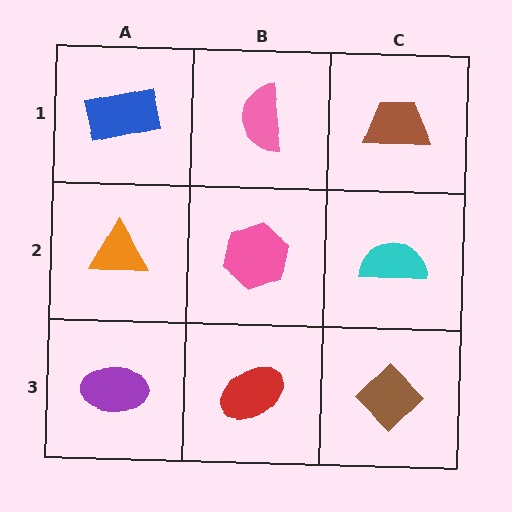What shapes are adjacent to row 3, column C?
A cyan semicircle (row 2, column C), a red ellipse (row 3, column B).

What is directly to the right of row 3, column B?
A brown diamond.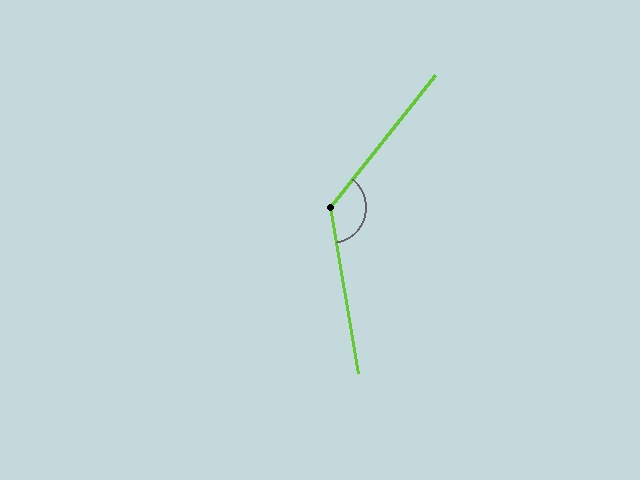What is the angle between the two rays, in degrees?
Approximately 132 degrees.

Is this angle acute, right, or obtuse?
It is obtuse.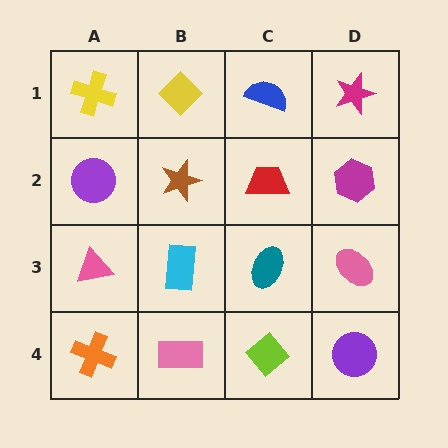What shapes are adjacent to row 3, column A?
A purple circle (row 2, column A), an orange cross (row 4, column A), a cyan rectangle (row 3, column B).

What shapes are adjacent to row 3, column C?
A red trapezoid (row 2, column C), a lime diamond (row 4, column C), a cyan rectangle (row 3, column B), a pink ellipse (row 3, column D).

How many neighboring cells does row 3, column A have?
3.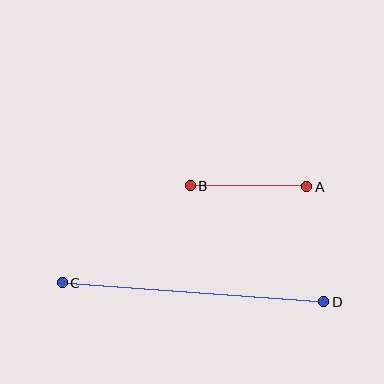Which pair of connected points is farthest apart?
Points C and D are farthest apart.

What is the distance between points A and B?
The distance is approximately 116 pixels.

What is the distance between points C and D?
The distance is approximately 262 pixels.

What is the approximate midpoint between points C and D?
The midpoint is at approximately (193, 292) pixels.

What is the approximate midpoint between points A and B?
The midpoint is at approximately (249, 186) pixels.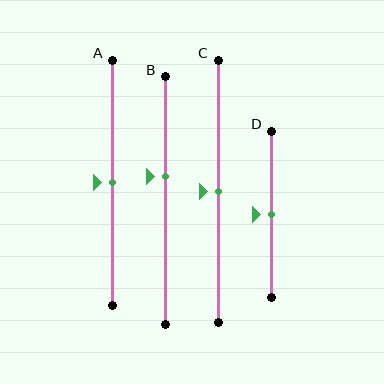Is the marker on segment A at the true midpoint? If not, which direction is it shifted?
Yes, the marker on segment A is at the true midpoint.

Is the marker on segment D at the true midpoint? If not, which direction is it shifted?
Yes, the marker on segment D is at the true midpoint.